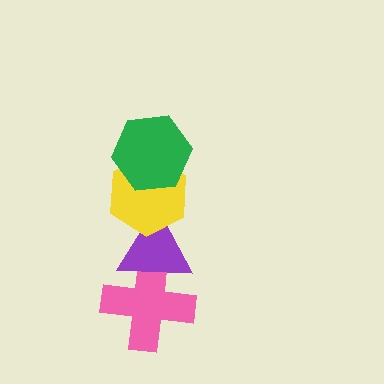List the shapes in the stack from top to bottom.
From top to bottom: the green hexagon, the yellow hexagon, the purple triangle, the pink cross.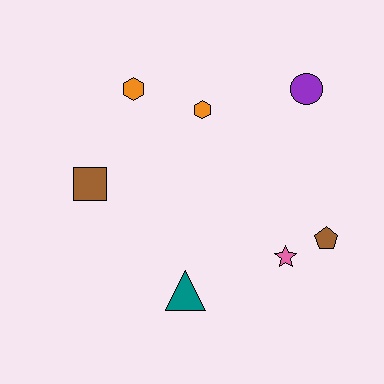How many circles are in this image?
There is 1 circle.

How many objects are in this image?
There are 7 objects.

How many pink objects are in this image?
There is 1 pink object.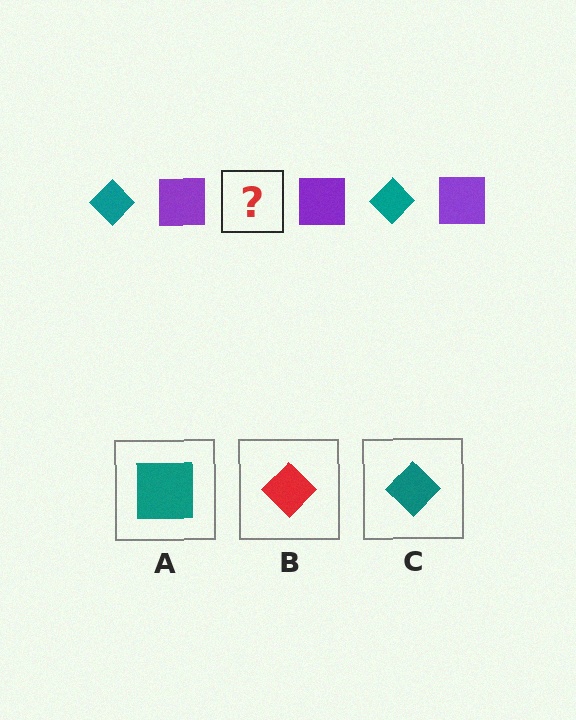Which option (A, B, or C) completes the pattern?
C.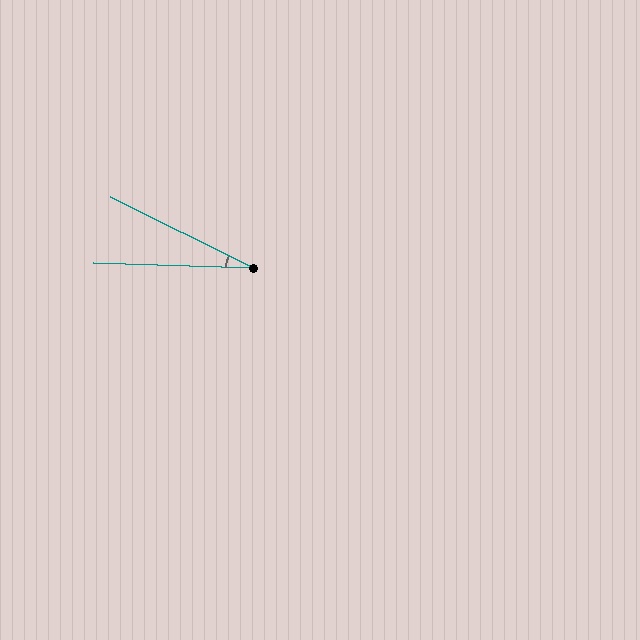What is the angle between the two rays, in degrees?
Approximately 24 degrees.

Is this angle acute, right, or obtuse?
It is acute.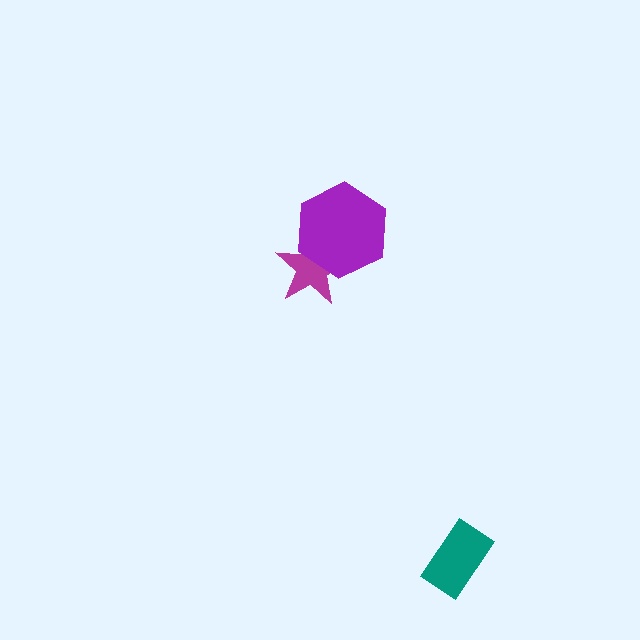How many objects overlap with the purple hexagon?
1 object overlaps with the purple hexagon.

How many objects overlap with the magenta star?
1 object overlaps with the magenta star.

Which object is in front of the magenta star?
The purple hexagon is in front of the magenta star.